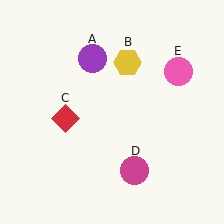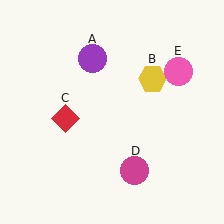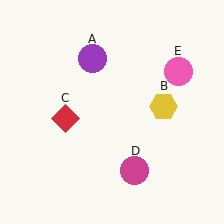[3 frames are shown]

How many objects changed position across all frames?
1 object changed position: yellow hexagon (object B).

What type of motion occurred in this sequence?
The yellow hexagon (object B) rotated clockwise around the center of the scene.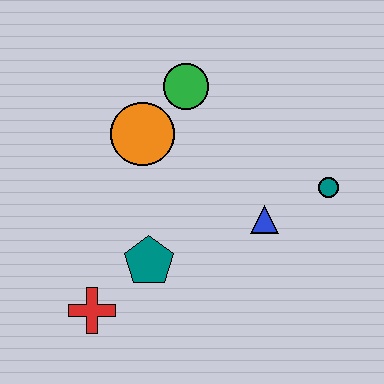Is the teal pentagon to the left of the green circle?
Yes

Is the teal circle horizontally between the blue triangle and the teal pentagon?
No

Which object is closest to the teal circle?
The blue triangle is closest to the teal circle.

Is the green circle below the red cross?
No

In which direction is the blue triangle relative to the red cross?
The blue triangle is to the right of the red cross.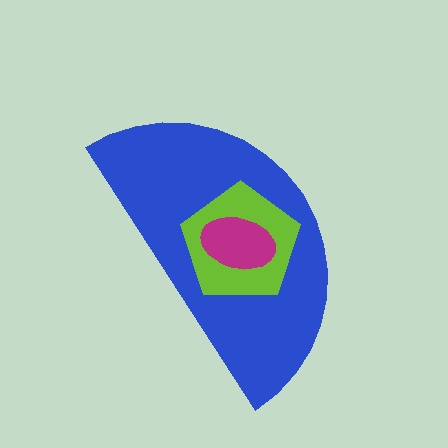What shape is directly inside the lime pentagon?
The magenta ellipse.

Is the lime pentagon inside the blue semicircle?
Yes.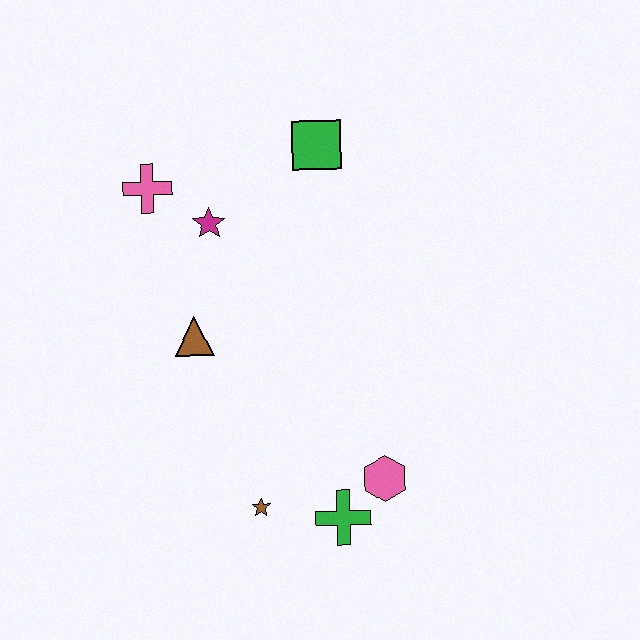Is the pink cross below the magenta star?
No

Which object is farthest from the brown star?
The green square is farthest from the brown star.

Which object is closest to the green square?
The magenta star is closest to the green square.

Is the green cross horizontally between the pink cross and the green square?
No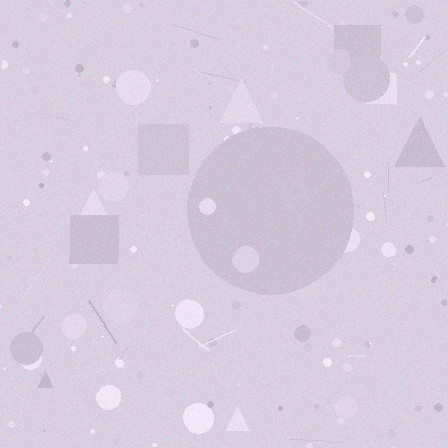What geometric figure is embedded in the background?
A circle is embedded in the background.